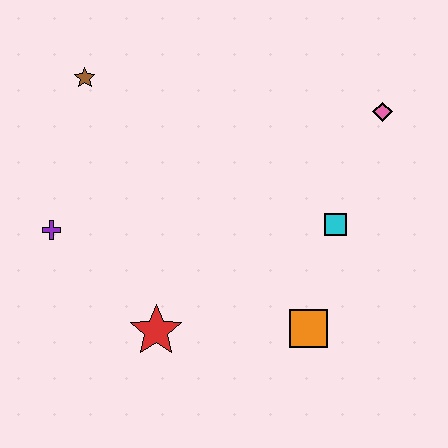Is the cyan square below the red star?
No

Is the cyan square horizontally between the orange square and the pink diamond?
Yes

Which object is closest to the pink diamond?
The cyan square is closest to the pink diamond.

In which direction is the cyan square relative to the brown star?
The cyan square is to the right of the brown star.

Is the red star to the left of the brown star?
No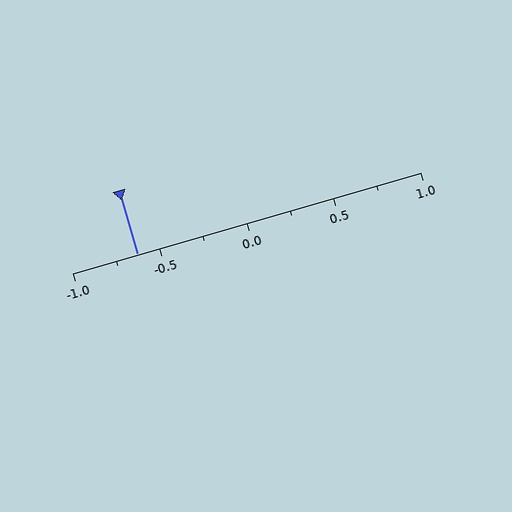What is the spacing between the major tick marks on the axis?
The major ticks are spaced 0.5 apart.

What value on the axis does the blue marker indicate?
The marker indicates approximately -0.62.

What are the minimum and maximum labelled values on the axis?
The axis runs from -1.0 to 1.0.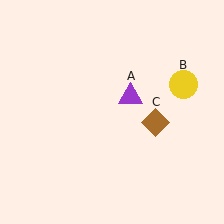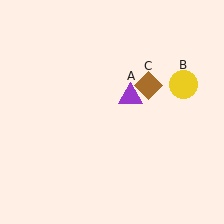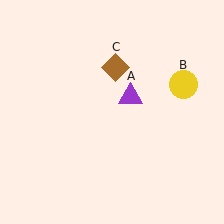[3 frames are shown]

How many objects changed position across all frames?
1 object changed position: brown diamond (object C).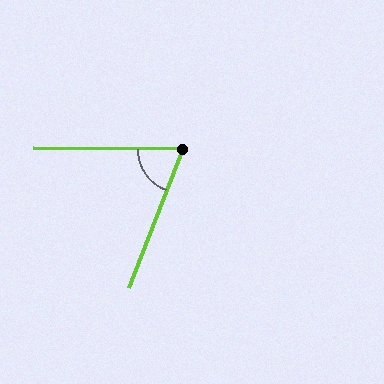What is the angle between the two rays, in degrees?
Approximately 69 degrees.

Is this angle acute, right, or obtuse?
It is acute.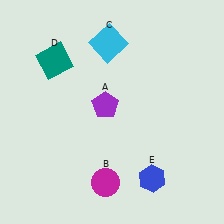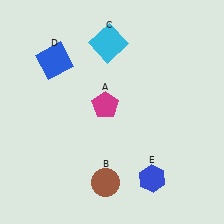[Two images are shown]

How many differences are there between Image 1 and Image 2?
There are 3 differences between the two images.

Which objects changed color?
A changed from purple to magenta. B changed from magenta to brown. D changed from teal to blue.